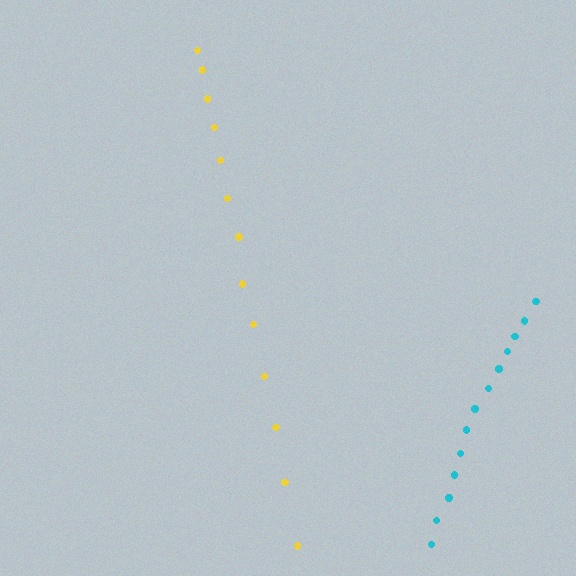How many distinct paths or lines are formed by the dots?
There are 2 distinct paths.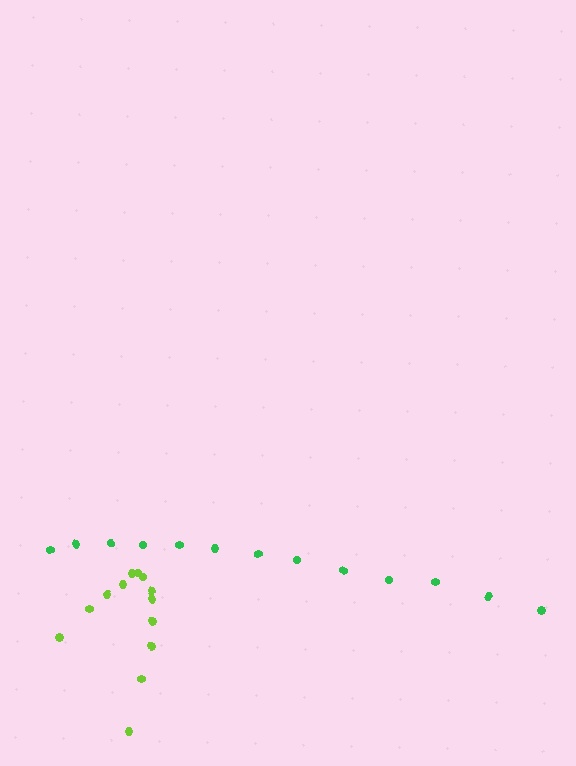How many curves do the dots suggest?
There are 2 distinct paths.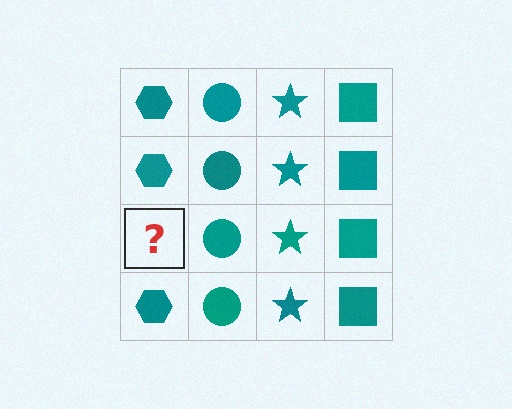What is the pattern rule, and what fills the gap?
The rule is that each column has a consistent shape. The gap should be filled with a teal hexagon.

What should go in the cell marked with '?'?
The missing cell should contain a teal hexagon.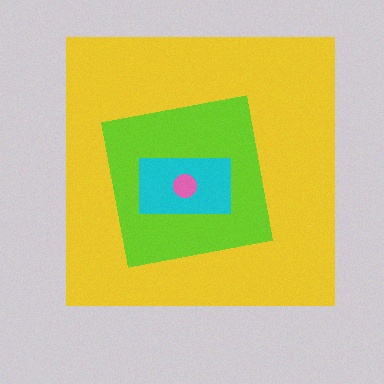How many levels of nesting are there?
4.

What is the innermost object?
The pink circle.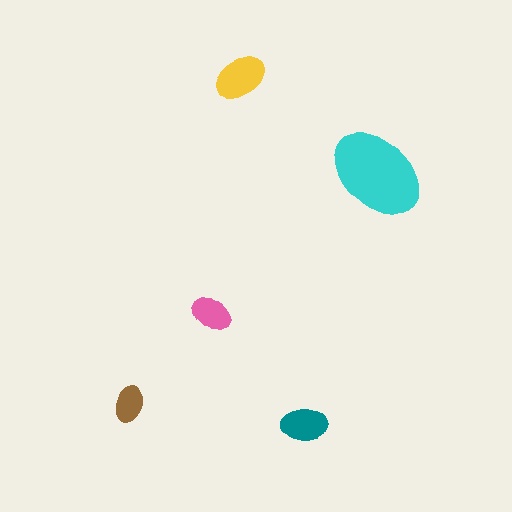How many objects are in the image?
There are 5 objects in the image.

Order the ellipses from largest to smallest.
the cyan one, the yellow one, the teal one, the pink one, the brown one.